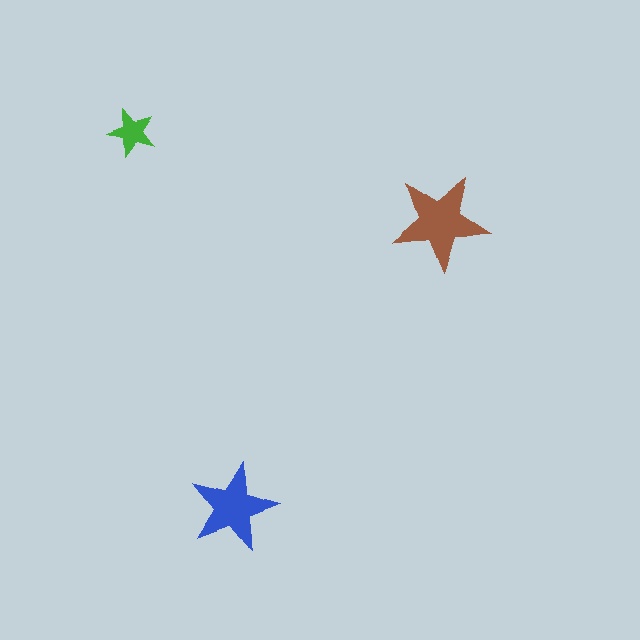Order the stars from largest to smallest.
the brown one, the blue one, the green one.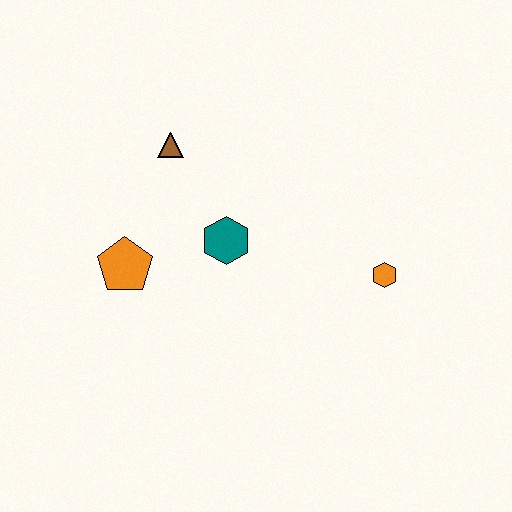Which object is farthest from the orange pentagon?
The orange hexagon is farthest from the orange pentagon.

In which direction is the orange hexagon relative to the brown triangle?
The orange hexagon is to the right of the brown triangle.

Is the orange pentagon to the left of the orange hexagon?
Yes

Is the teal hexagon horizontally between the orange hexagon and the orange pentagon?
Yes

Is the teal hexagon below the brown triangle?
Yes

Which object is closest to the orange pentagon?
The teal hexagon is closest to the orange pentagon.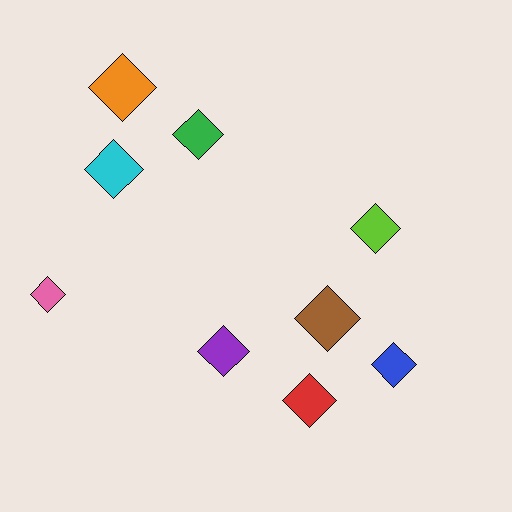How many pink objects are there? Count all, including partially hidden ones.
There is 1 pink object.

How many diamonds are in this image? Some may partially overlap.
There are 9 diamonds.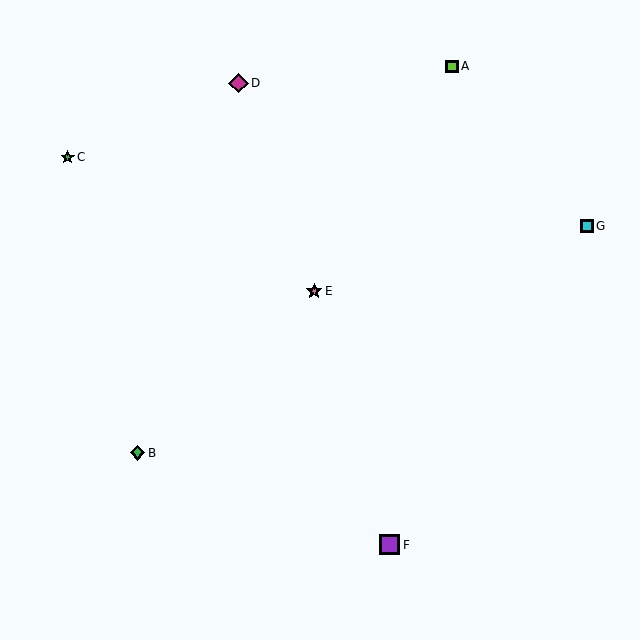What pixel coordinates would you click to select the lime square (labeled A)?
Click at (452, 66) to select the lime square A.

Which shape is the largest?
The purple square (labeled F) is the largest.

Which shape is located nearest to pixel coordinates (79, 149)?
The green star (labeled C) at (68, 157) is nearest to that location.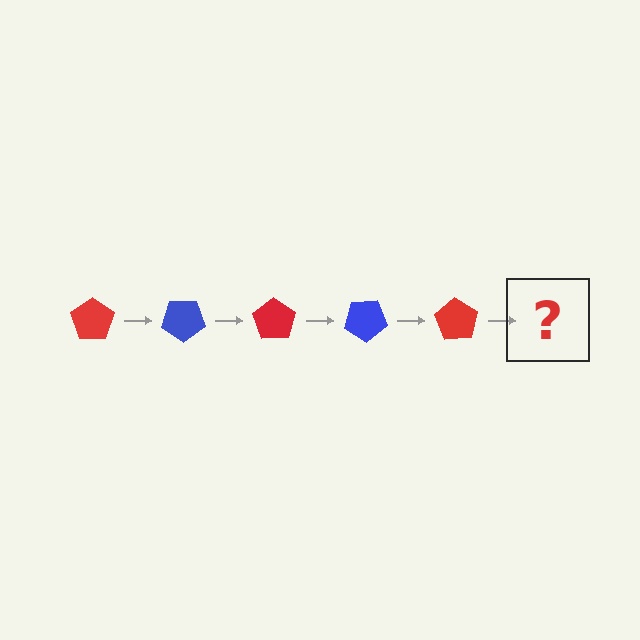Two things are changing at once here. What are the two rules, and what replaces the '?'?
The two rules are that it rotates 35 degrees each step and the color cycles through red and blue. The '?' should be a blue pentagon, rotated 175 degrees from the start.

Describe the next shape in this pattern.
It should be a blue pentagon, rotated 175 degrees from the start.